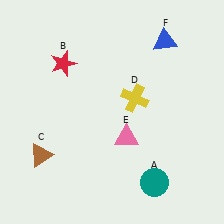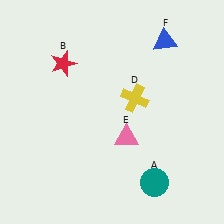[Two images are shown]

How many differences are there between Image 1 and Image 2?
There is 1 difference between the two images.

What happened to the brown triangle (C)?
The brown triangle (C) was removed in Image 2. It was in the bottom-left area of Image 1.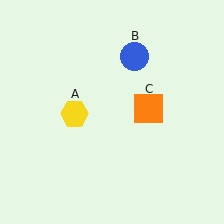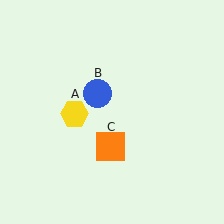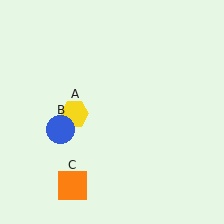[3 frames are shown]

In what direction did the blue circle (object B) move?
The blue circle (object B) moved down and to the left.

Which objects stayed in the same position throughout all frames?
Yellow hexagon (object A) remained stationary.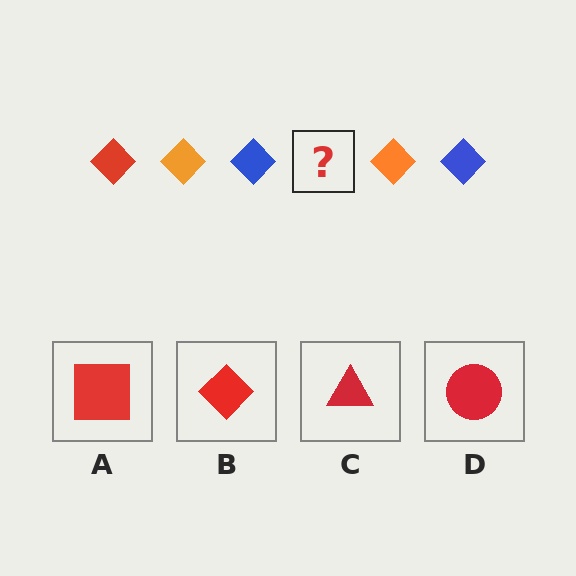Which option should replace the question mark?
Option B.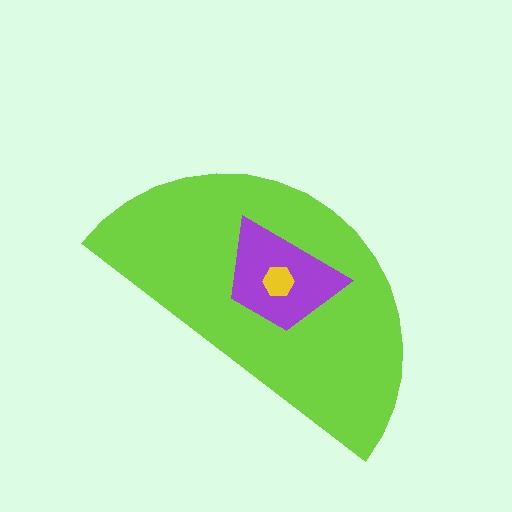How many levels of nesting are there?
3.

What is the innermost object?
The yellow hexagon.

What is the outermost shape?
The lime semicircle.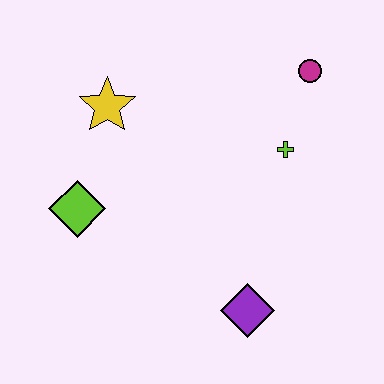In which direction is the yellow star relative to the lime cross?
The yellow star is to the left of the lime cross.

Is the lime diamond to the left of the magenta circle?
Yes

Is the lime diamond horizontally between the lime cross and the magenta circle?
No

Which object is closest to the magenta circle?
The lime cross is closest to the magenta circle.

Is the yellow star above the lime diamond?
Yes